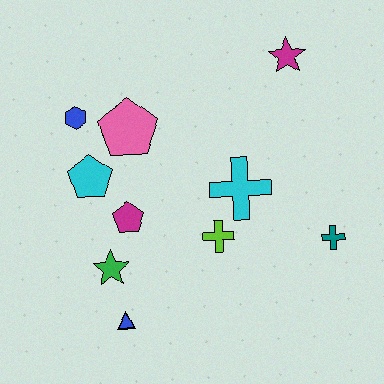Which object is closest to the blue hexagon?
The pink pentagon is closest to the blue hexagon.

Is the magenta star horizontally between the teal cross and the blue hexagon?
Yes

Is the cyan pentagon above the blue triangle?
Yes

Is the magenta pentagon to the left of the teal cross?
Yes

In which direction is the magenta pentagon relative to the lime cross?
The magenta pentagon is to the left of the lime cross.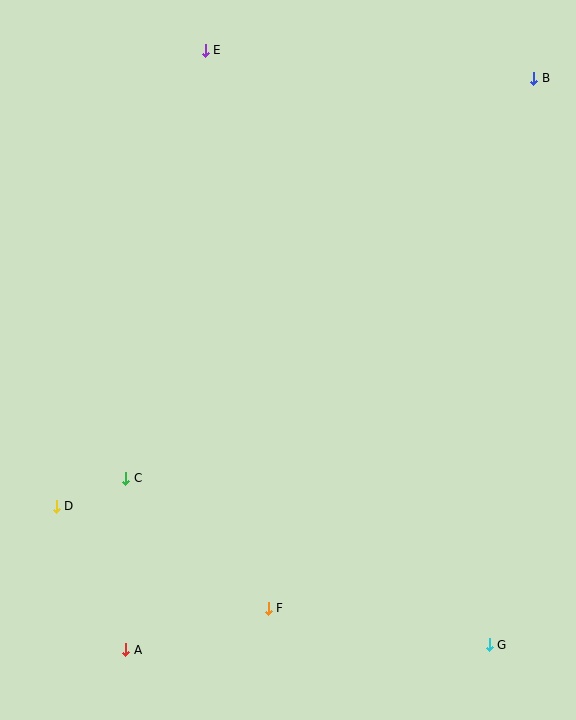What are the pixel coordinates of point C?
Point C is at (126, 478).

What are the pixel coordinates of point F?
Point F is at (268, 608).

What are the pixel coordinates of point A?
Point A is at (126, 650).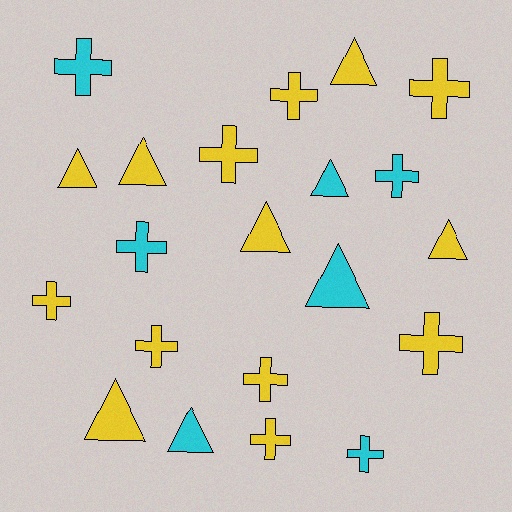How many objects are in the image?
There are 21 objects.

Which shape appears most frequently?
Cross, with 12 objects.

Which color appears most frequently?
Yellow, with 14 objects.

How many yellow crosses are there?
There are 8 yellow crosses.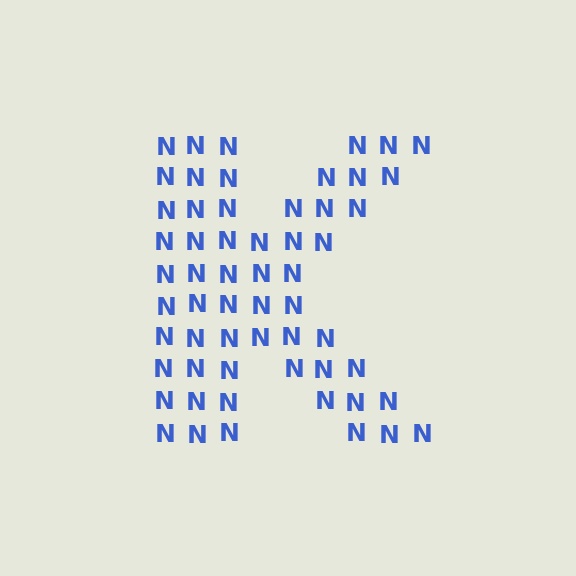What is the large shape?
The large shape is the letter K.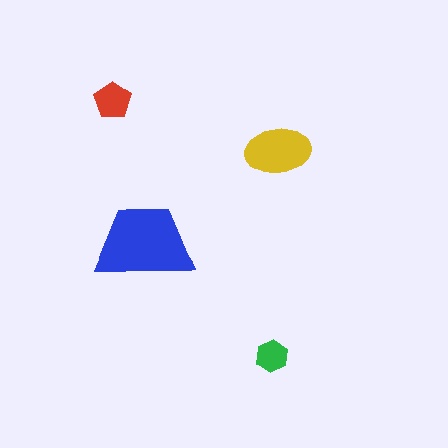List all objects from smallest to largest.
The green hexagon, the red pentagon, the yellow ellipse, the blue trapezoid.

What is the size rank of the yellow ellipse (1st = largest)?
2nd.